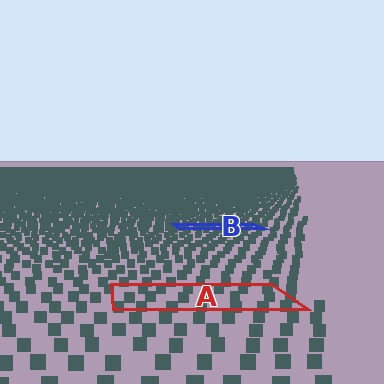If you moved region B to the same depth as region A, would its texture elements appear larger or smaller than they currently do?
They would appear larger. At a closer depth, the same texture elements are projected at a bigger on-screen size.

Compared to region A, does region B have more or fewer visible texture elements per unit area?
Region B has more texture elements per unit area — they are packed more densely because it is farther away.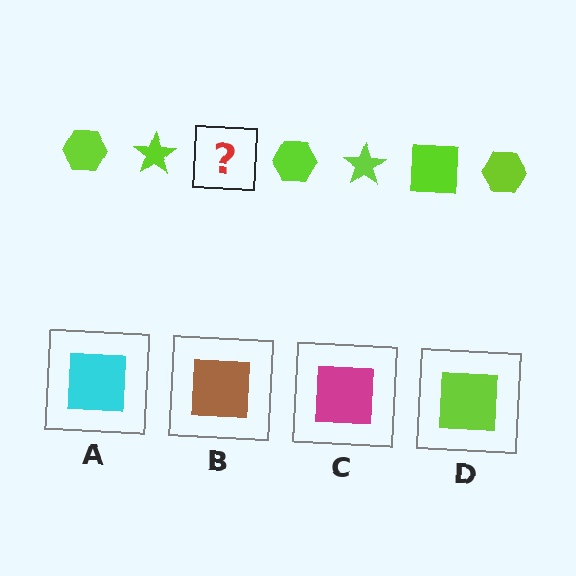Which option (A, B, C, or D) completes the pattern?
D.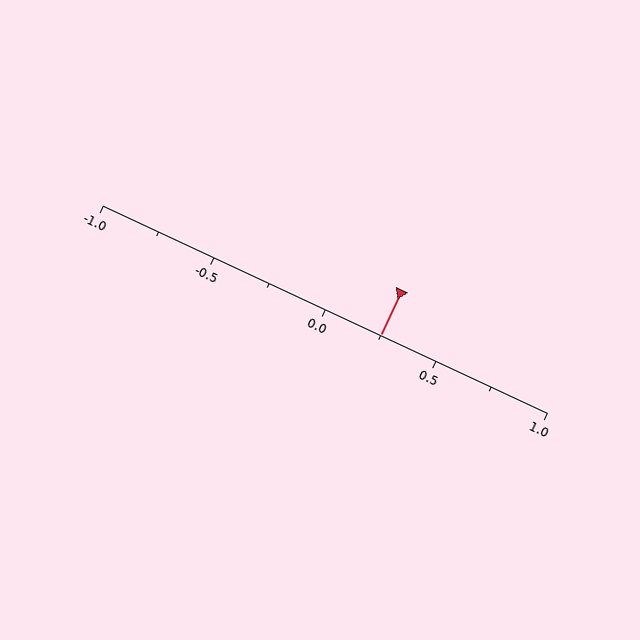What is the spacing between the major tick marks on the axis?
The major ticks are spaced 0.5 apart.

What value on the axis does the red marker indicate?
The marker indicates approximately 0.25.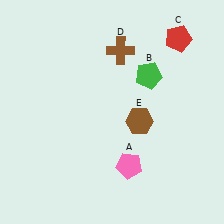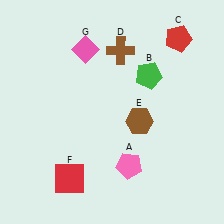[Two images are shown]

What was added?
A red square (F), a pink diamond (G) were added in Image 2.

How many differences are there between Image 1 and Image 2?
There are 2 differences between the two images.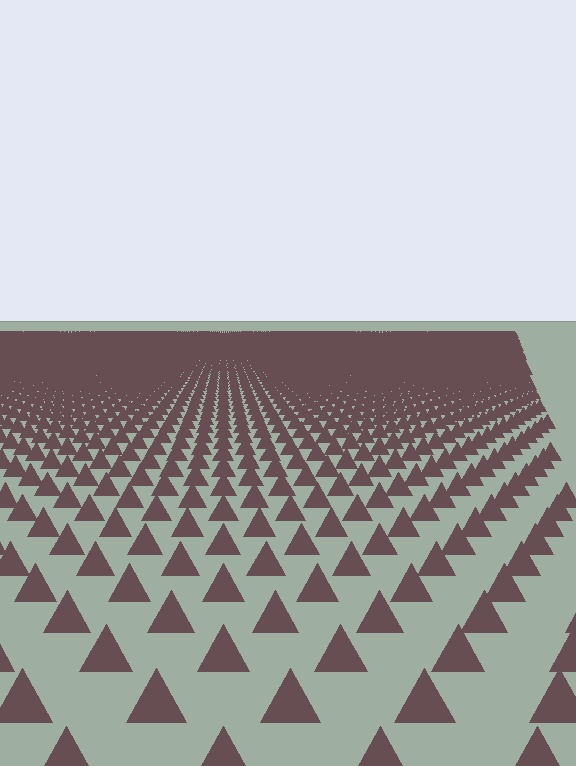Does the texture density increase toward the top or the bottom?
Density increases toward the top.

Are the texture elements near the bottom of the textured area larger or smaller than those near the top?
Larger. Near the bottom, elements are closer to the viewer and appear at a bigger on-screen size.